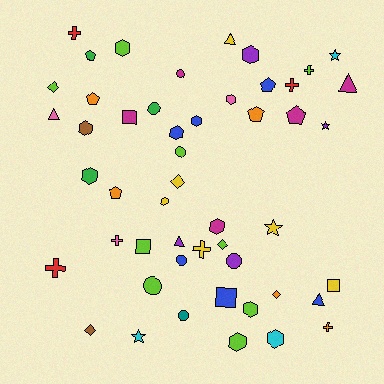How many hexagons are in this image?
There are 12 hexagons.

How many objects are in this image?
There are 50 objects.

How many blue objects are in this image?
There are 6 blue objects.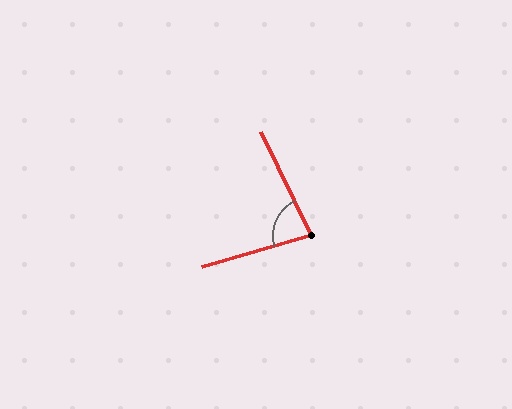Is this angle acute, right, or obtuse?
It is acute.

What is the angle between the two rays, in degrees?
Approximately 80 degrees.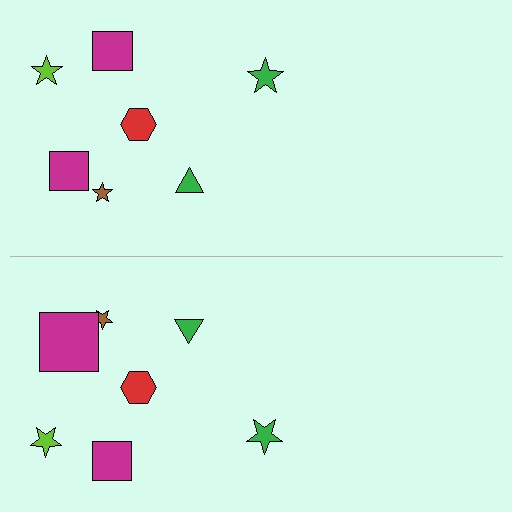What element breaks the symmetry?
The magenta square on the bottom side has a different size than its mirror counterpart.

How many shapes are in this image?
There are 14 shapes in this image.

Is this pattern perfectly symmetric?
No, the pattern is not perfectly symmetric. The magenta square on the bottom side has a different size than its mirror counterpart.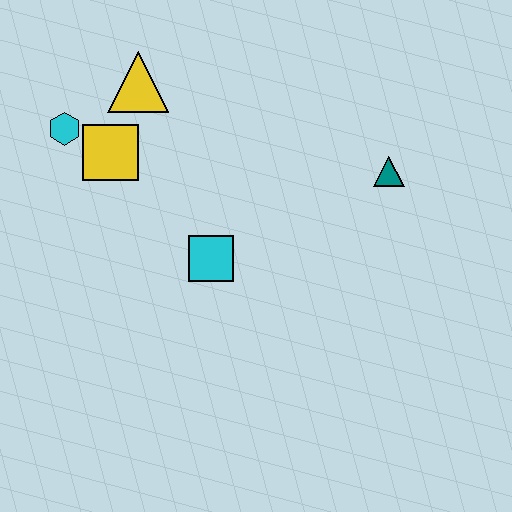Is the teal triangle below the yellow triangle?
Yes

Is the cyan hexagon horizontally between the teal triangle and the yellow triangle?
No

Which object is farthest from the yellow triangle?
The teal triangle is farthest from the yellow triangle.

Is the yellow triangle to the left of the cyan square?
Yes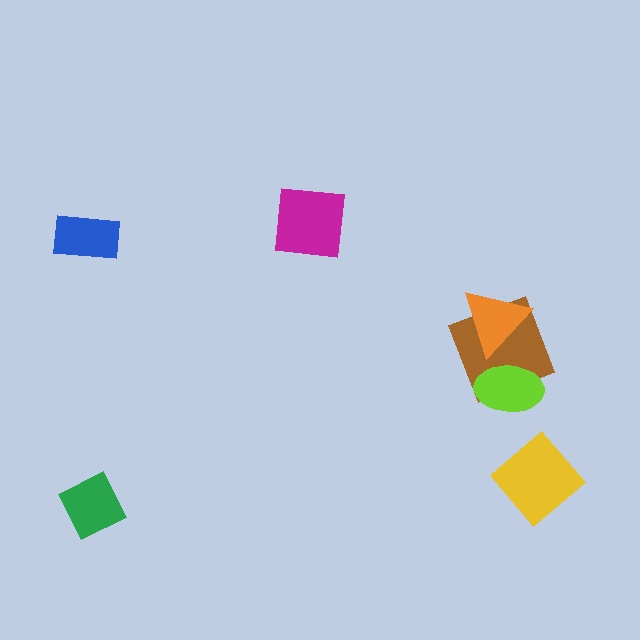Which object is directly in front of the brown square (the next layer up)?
The lime ellipse is directly in front of the brown square.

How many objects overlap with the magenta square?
0 objects overlap with the magenta square.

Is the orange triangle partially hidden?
No, no other shape covers it.